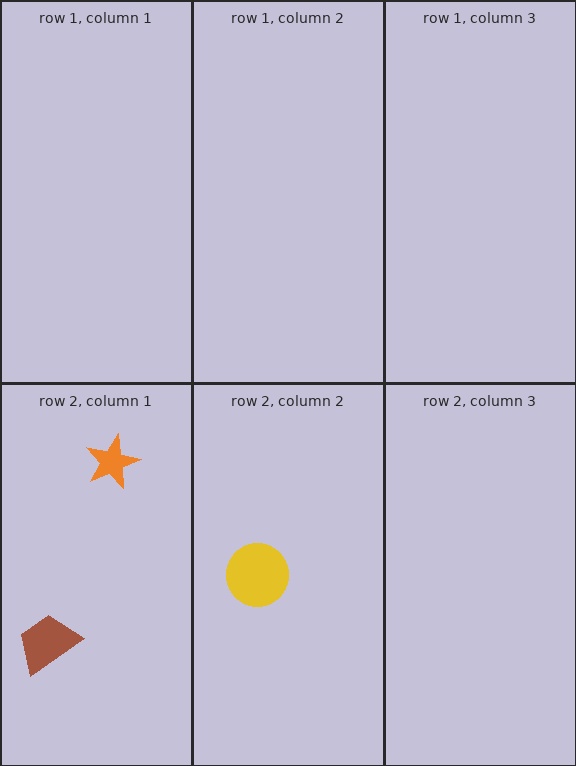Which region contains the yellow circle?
The row 2, column 2 region.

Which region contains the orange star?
The row 2, column 1 region.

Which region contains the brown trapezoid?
The row 2, column 1 region.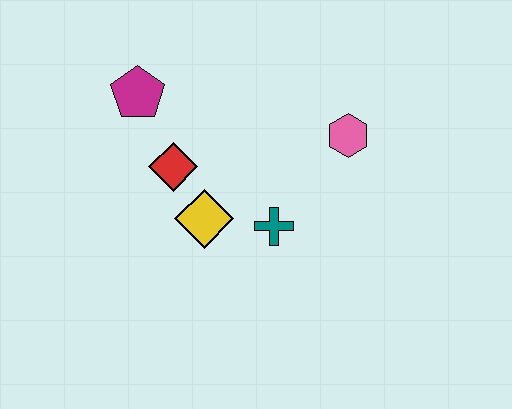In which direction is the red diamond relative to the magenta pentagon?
The red diamond is below the magenta pentagon.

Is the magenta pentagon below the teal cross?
No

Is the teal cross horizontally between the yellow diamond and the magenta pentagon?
No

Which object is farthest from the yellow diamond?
The pink hexagon is farthest from the yellow diamond.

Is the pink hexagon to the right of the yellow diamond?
Yes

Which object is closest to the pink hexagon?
The teal cross is closest to the pink hexagon.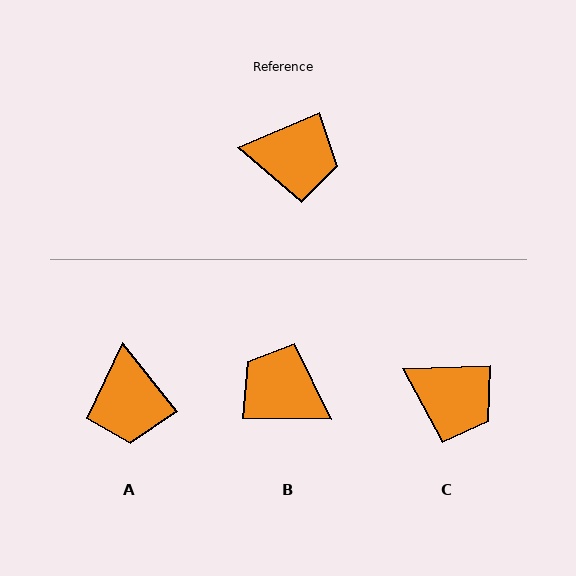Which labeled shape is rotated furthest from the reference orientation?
B, about 156 degrees away.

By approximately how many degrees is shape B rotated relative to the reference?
Approximately 156 degrees counter-clockwise.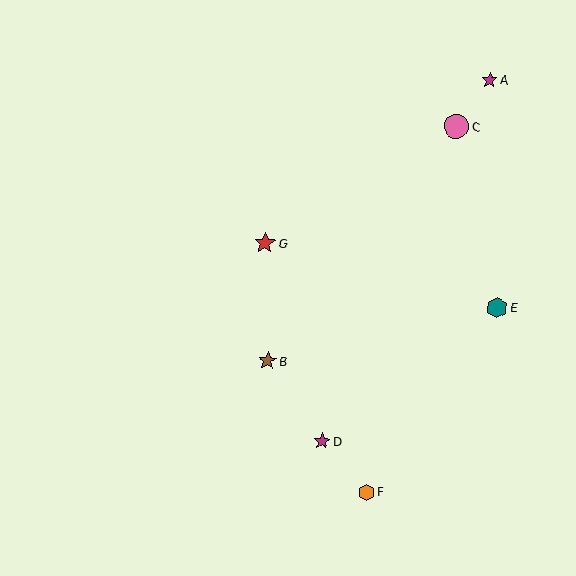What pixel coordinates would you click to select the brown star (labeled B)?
Click at (267, 361) to select the brown star B.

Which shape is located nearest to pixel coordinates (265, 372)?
The brown star (labeled B) at (267, 361) is nearest to that location.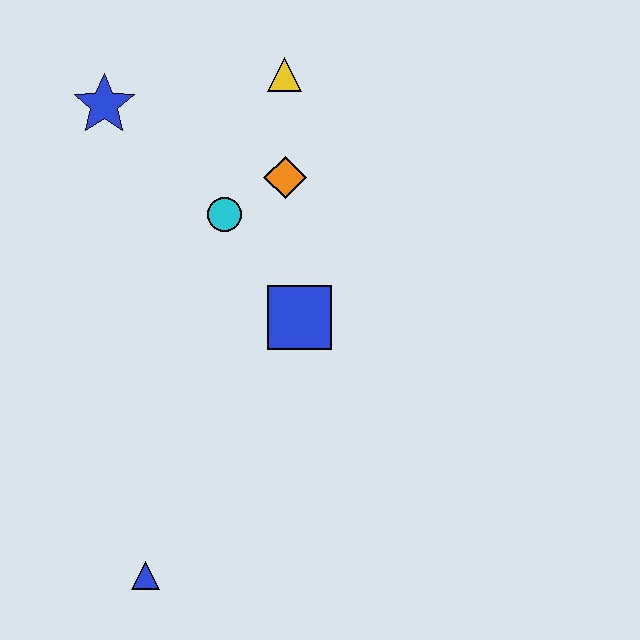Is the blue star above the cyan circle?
Yes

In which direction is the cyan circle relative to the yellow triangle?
The cyan circle is below the yellow triangle.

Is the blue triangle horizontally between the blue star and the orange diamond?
Yes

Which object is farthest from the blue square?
The blue triangle is farthest from the blue square.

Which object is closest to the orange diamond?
The cyan circle is closest to the orange diamond.